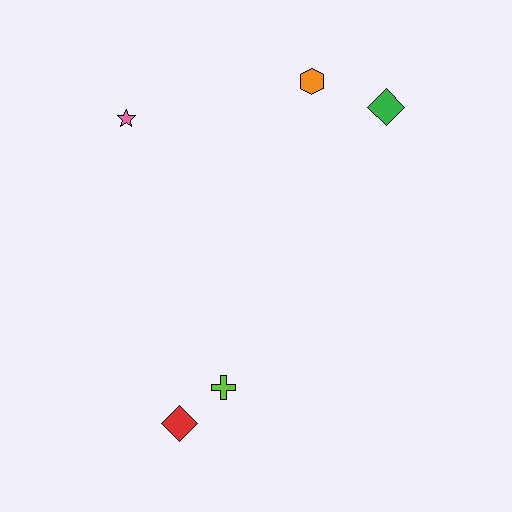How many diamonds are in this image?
There are 2 diamonds.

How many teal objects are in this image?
There are no teal objects.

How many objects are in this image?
There are 5 objects.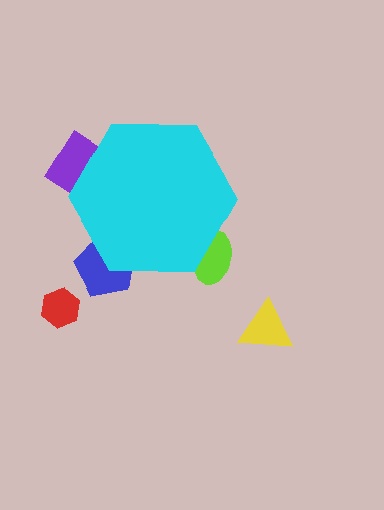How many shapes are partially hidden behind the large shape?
3 shapes are partially hidden.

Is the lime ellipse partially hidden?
Yes, the lime ellipse is partially hidden behind the cyan hexagon.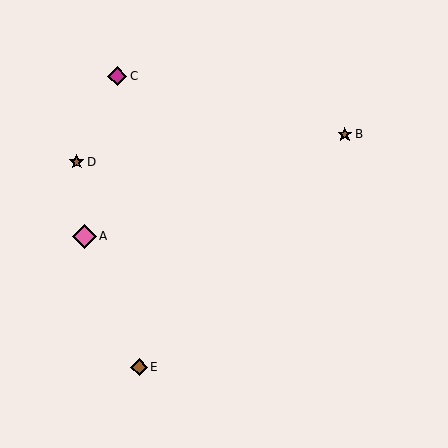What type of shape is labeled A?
Shape A is a pink diamond.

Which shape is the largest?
The pink diamond (labeled A) is the largest.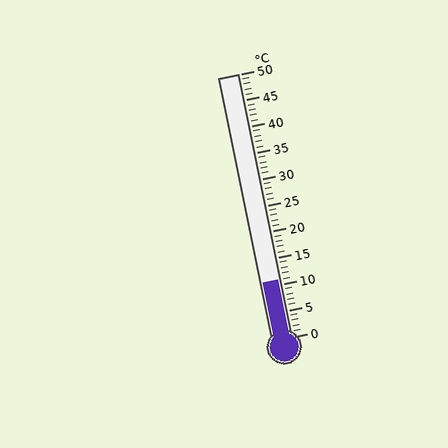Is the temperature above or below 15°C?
The temperature is below 15°C.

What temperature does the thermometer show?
The thermometer shows approximately 11°C.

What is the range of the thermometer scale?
The thermometer scale ranges from 0°C to 50°C.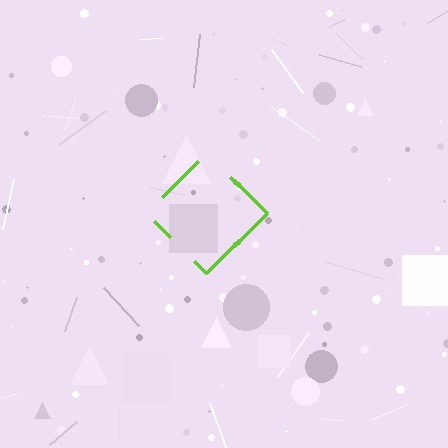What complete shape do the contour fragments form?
The contour fragments form a diamond.